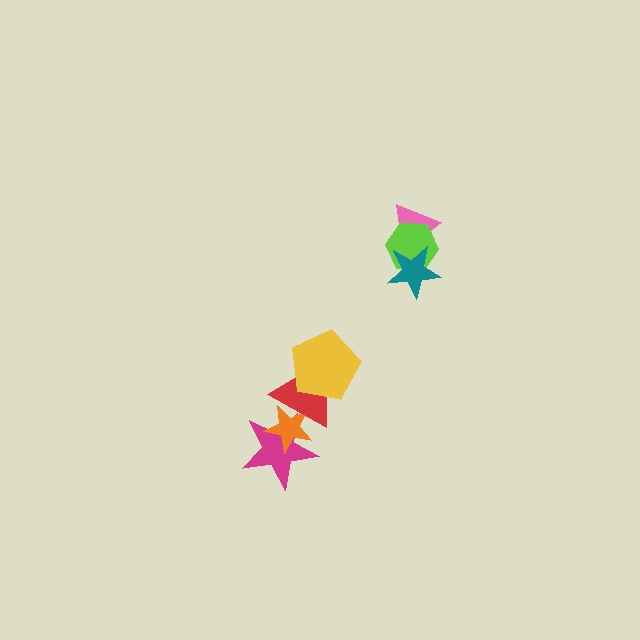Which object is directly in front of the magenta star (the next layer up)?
The orange star is directly in front of the magenta star.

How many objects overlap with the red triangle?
3 objects overlap with the red triangle.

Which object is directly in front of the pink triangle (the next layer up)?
The lime hexagon is directly in front of the pink triangle.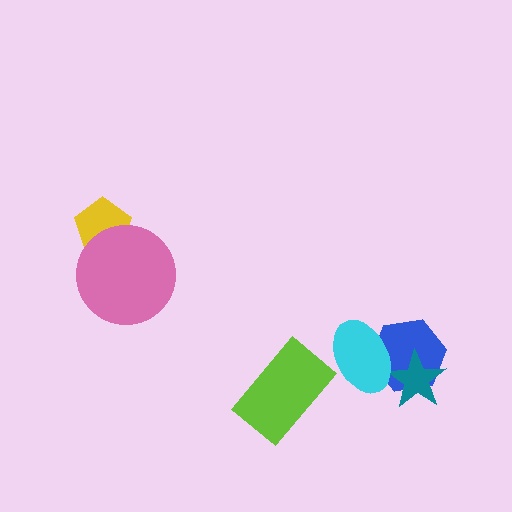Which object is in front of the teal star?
The cyan ellipse is in front of the teal star.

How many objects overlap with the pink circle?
1 object overlaps with the pink circle.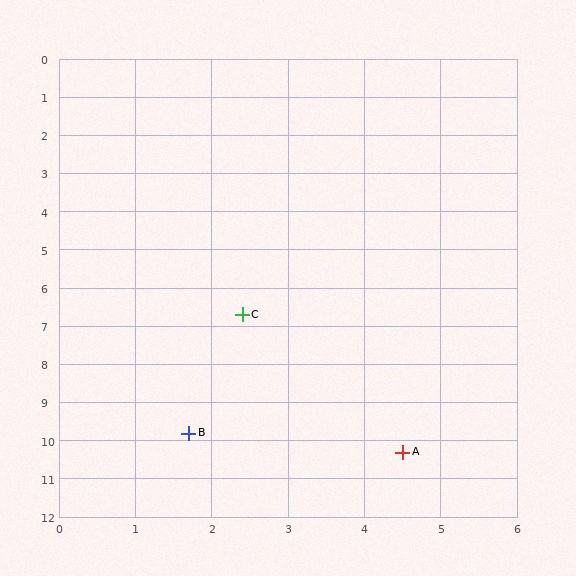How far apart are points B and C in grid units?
Points B and C are about 3.2 grid units apart.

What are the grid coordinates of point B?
Point B is at approximately (1.7, 9.8).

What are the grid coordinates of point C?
Point C is at approximately (2.4, 6.7).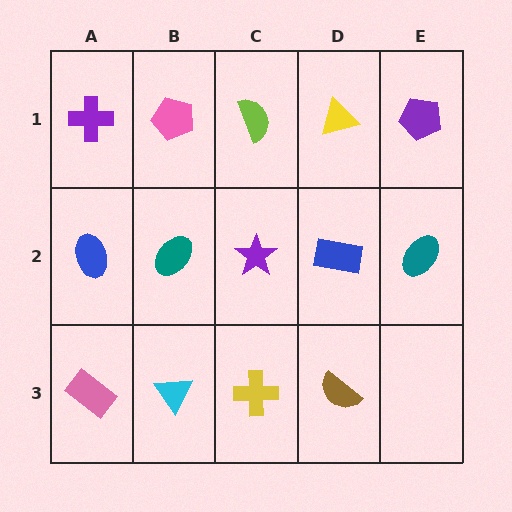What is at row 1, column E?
A purple pentagon.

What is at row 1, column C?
A lime semicircle.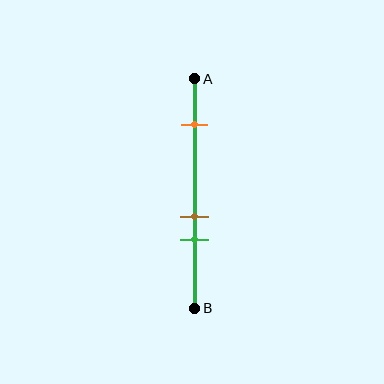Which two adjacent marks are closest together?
The brown and green marks are the closest adjacent pair.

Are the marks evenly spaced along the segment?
No, the marks are not evenly spaced.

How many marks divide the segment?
There are 3 marks dividing the segment.